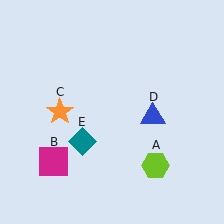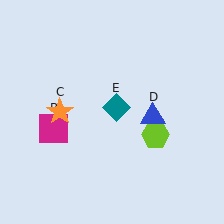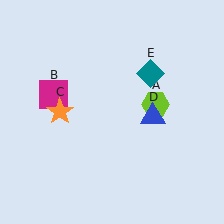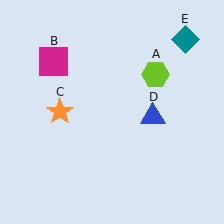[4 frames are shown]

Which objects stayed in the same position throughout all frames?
Orange star (object C) and blue triangle (object D) remained stationary.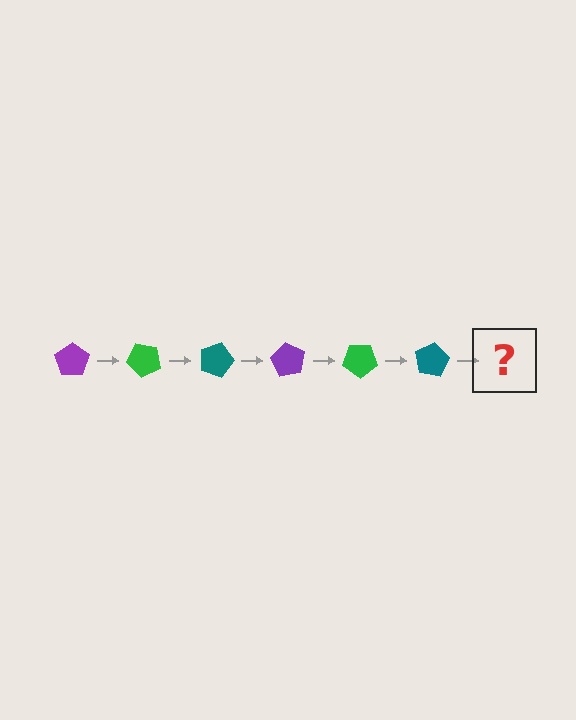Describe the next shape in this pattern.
It should be a purple pentagon, rotated 270 degrees from the start.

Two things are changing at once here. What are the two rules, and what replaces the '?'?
The two rules are that it rotates 45 degrees each step and the color cycles through purple, green, and teal. The '?' should be a purple pentagon, rotated 270 degrees from the start.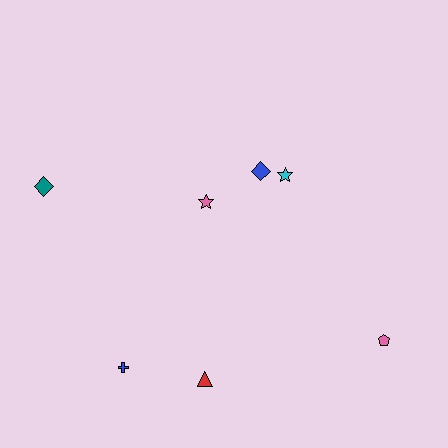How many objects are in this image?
There are 7 objects.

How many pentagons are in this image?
There is 1 pentagon.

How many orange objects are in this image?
There are no orange objects.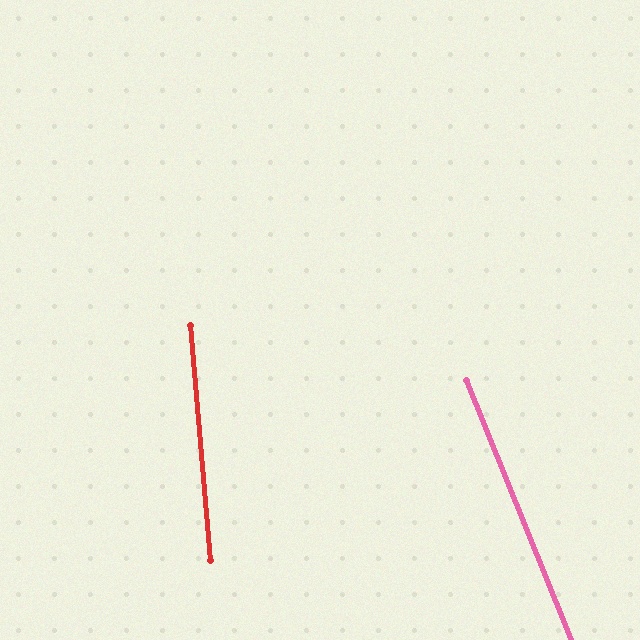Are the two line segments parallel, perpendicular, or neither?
Neither parallel nor perpendicular — they differ by about 17°.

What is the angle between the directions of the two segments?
Approximately 17 degrees.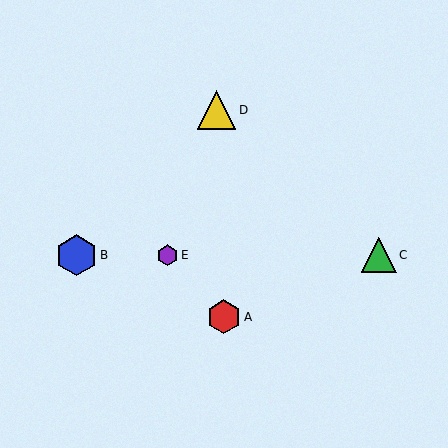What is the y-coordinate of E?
Object E is at y≈255.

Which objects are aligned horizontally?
Objects B, C, E are aligned horizontally.